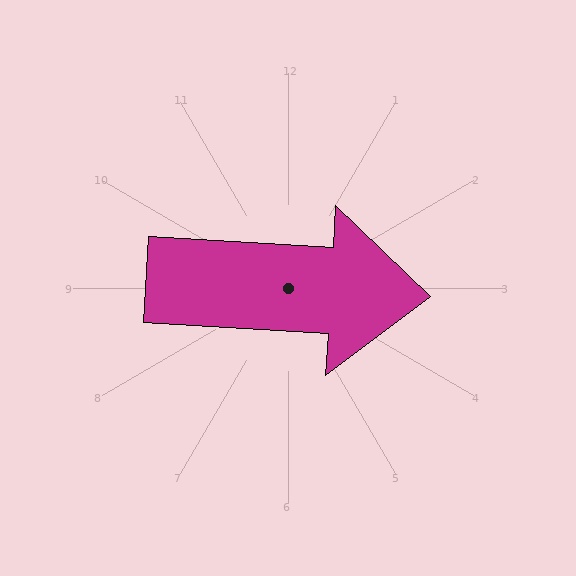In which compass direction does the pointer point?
East.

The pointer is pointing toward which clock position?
Roughly 3 o'clock.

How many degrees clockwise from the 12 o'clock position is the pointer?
Approximately 93 degrees.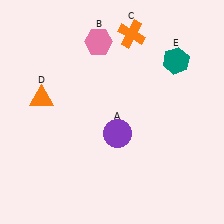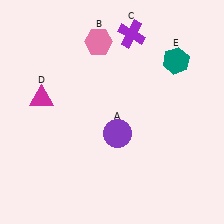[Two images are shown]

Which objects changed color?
C changed from orange to purple. D changed from orange to magenta.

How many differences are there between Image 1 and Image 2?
There are 2 differences between the two images.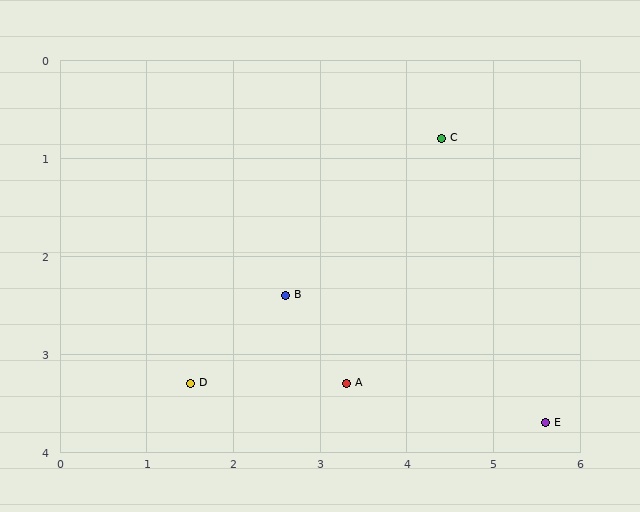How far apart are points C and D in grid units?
Points C and D are about 3.8 grid units apart.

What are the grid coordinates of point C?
Point C is at approximately (4.4, 0.8).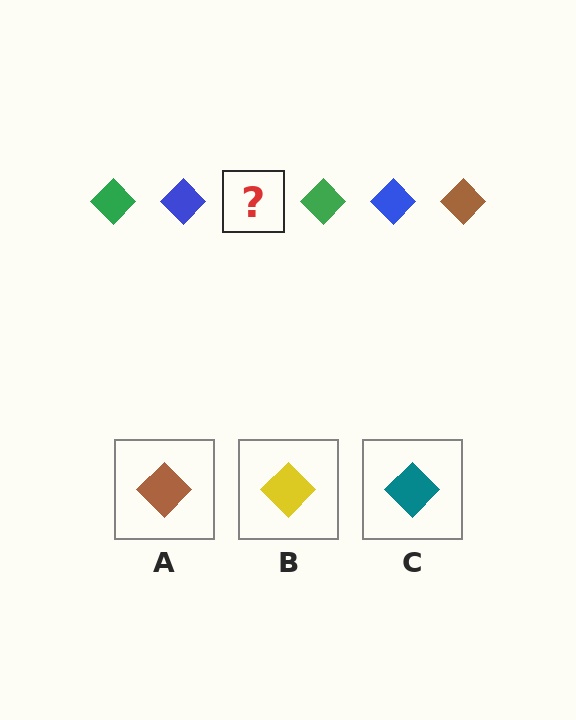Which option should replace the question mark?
Option A.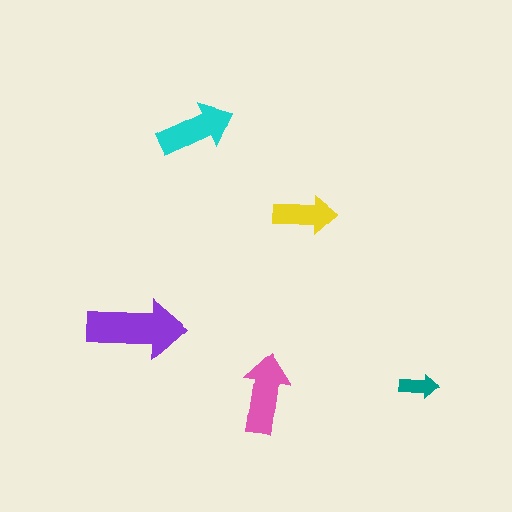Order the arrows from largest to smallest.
the purple one, the pink one, the cyan one, the yellow one, the teal one.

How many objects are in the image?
There are 5 objects in the image.